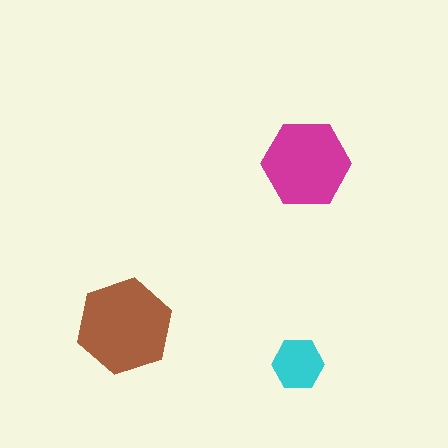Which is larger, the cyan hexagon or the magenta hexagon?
The magenta one.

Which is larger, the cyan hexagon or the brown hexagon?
The brown one.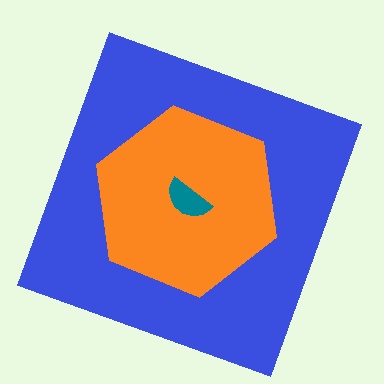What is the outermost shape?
The blue square.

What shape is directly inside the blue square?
The orange hexagon.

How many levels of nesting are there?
3.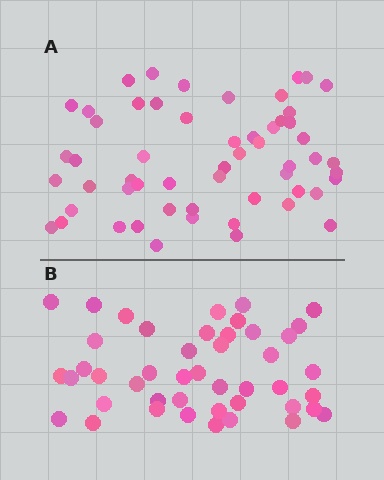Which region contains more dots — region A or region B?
Region A (the top region) has more dots.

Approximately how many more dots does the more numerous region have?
Region A has roughly 12 or so more dots than region B.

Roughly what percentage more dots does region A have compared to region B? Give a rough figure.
About 25% more.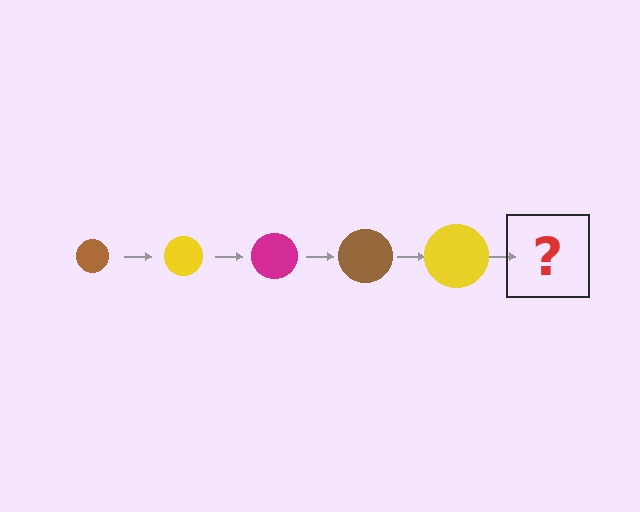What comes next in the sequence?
The next element should be a magenta circle, larger than the previous one.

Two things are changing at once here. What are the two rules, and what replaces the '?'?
The two rules are that the circle grows larger each step and the color cycles through brown, yellow, and magenta. The '?' should be a magenta circle, larger than the previous one.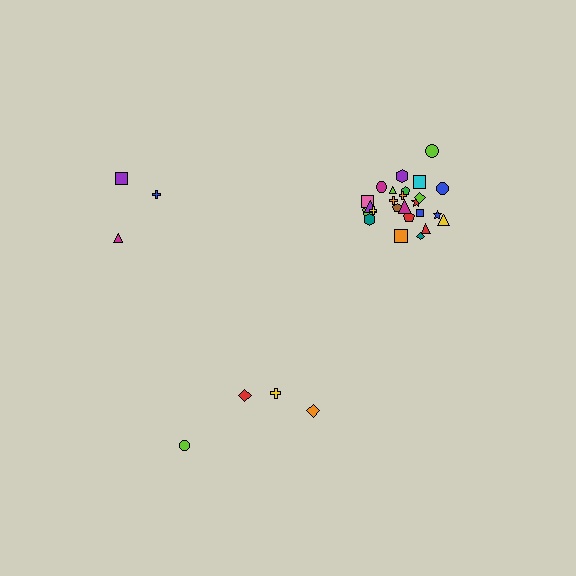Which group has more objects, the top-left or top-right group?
The top-right group.